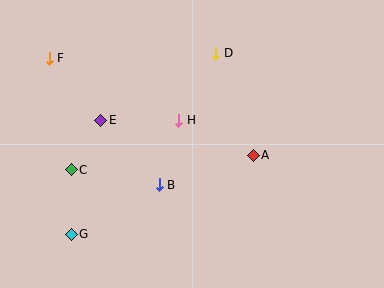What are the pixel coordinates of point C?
Point C is at (71, 170).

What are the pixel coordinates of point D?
Point D is at (216, 53).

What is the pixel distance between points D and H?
The distance between D and H is 76 pixels.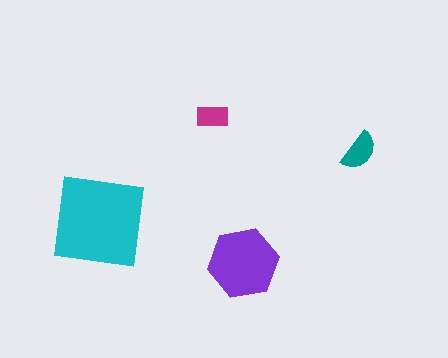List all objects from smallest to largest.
The magenta rectangle, the teal semicircle, the purple hexagon, the cyan square.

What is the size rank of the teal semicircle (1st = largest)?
3rd.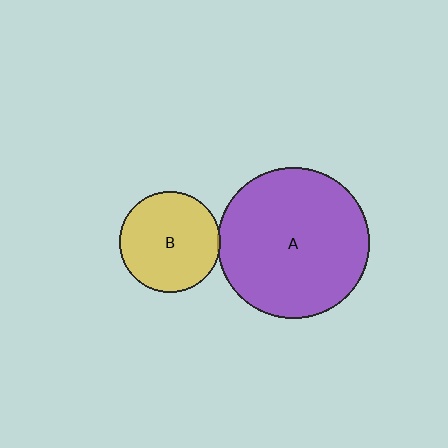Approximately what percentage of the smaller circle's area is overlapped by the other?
Approximately 5%.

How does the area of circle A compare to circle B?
Approximately 2.3 times.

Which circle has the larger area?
Circle A (purple).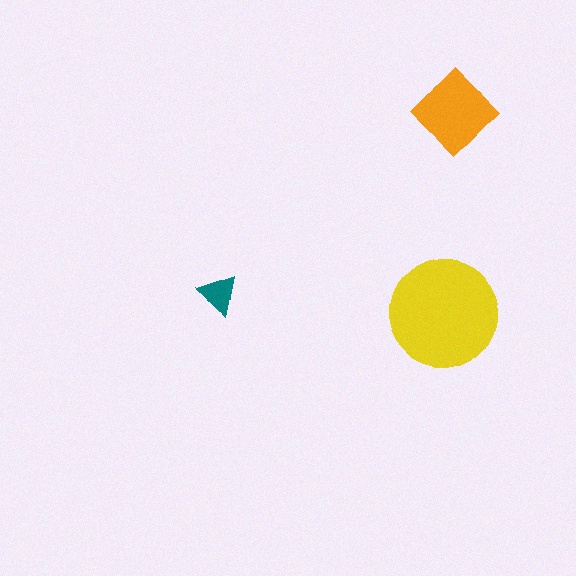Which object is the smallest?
The teal triangle.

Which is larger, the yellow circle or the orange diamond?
The yellow circle.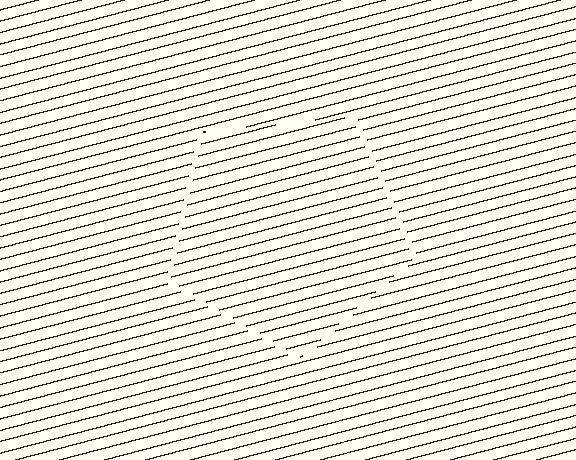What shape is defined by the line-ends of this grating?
An illusory pentagon. The interior of the shape contains the same grating, shifted by half a period — the contour is defined by the phase discontinuity where line-ends from the inner and outer gratings abut.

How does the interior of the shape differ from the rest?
The interior of the shape contains the same grating, shifted by half a period — the contour is defined by the phase discontinuity where line-ends from the inner and outer gratings abut.